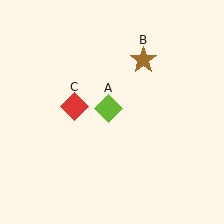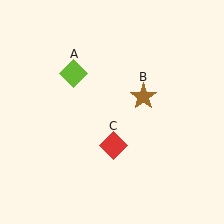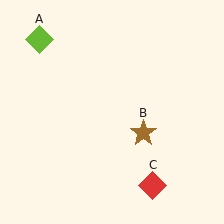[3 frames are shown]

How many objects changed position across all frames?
3 objects changed position: lime diamond (object A), brown star (object B), red diamond (object C).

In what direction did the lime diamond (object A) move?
The lime diamond (object A) moved up and to the left.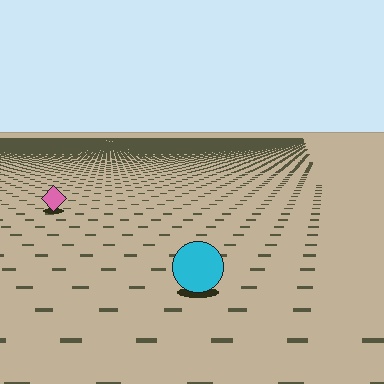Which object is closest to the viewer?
The cyan circle is closest. The texture marks near it are larger and more spread out.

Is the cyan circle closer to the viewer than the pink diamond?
Yes. The cyan circle is closer — you can tell from the texture gradient: the ground texture is coarser near it.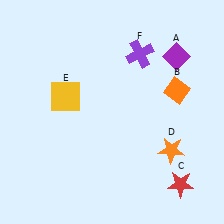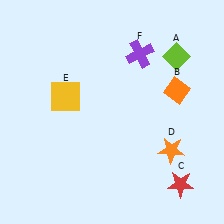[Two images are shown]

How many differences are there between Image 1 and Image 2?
There is 1 difference between the two images.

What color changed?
The diamond (A) changed from purple in Image 1 to lime in Image 2.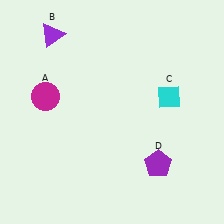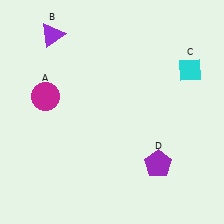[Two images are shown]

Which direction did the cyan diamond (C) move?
The cyan diamond (C) moved up.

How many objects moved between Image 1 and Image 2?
1 object moved between the two images.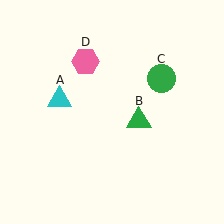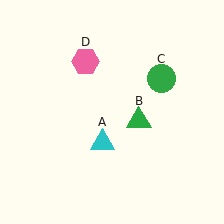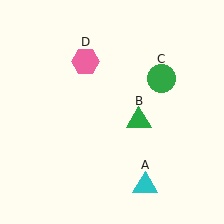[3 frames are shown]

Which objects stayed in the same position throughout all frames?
Green triangle (object B) and green circle (object C) and pink hexagon (object D) remained stationary.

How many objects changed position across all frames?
1 object changed position: cyan triangle (object A).